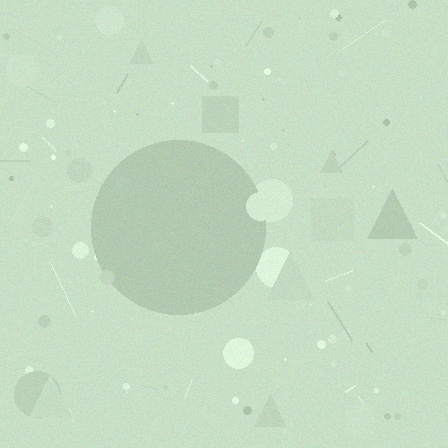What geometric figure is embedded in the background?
A circle is embedded in the background.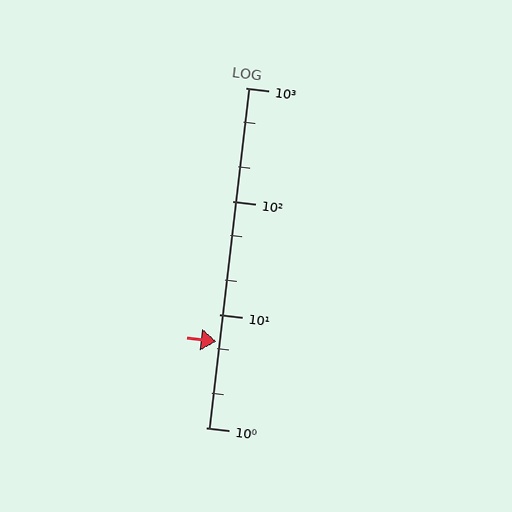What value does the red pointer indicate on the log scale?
The pointer indicates approximately 5.7.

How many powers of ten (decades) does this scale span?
The scale spans 3 decades, from 1 to 1000.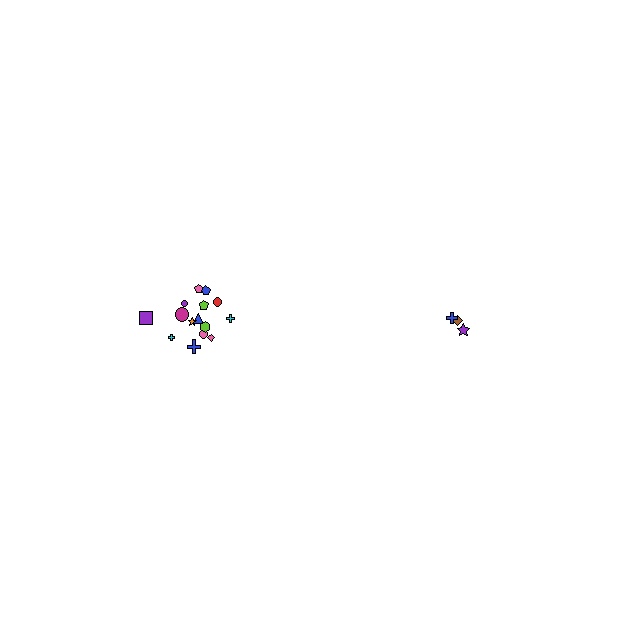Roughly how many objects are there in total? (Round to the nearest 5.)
Roughly 20 objects in total.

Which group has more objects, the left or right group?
The left group.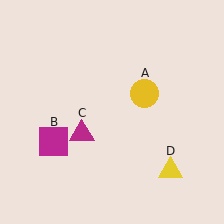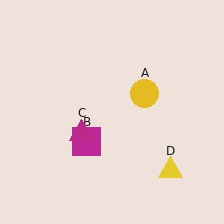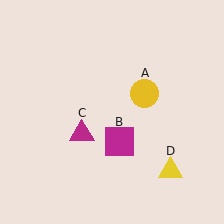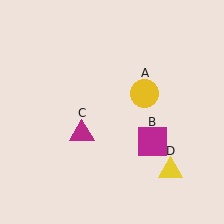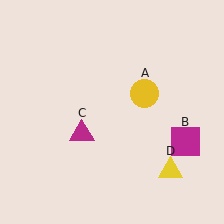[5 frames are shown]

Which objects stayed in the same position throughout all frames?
Yellow circle (object A) and magenta triangle (object C) and yellow triangle (object D) remained stationary.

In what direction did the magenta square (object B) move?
The magenta square (object B) moved right.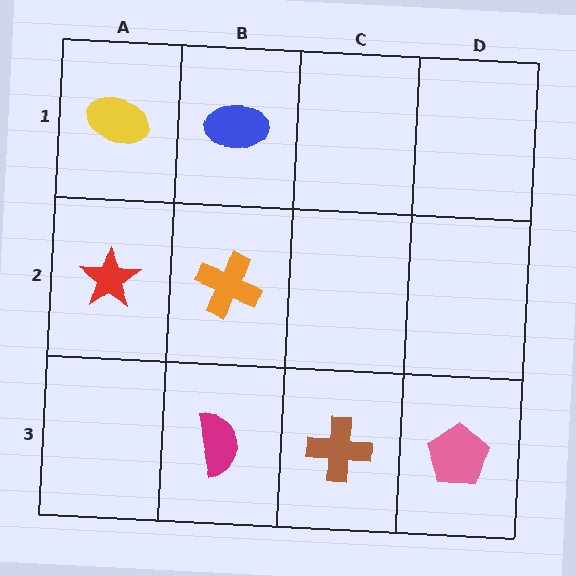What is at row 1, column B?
A blue ellipse.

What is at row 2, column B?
An orange cross.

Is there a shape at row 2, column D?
No, that cell is empty.